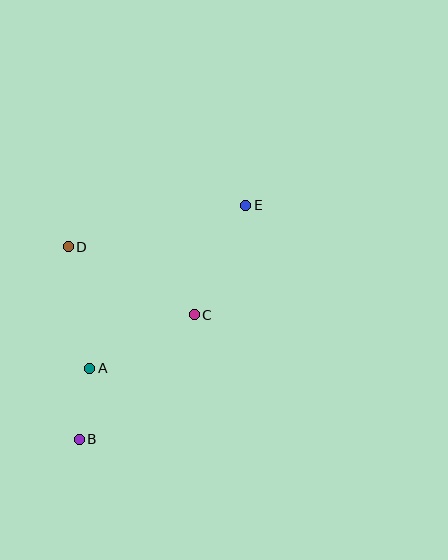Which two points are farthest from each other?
Points B and E are farthest from each other.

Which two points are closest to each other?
Points A and B are closest to each other.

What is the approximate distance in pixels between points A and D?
The distance between A and D is approximately 123 pixels.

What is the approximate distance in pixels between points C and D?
The distance between C and D is approximately 143 pixels.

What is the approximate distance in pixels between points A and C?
The distance between A and C is approximately 117 pixels.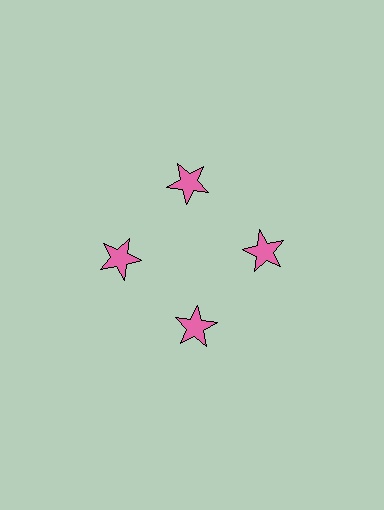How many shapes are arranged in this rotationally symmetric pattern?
There are 4 shapes, arranged in 4 groups of 1.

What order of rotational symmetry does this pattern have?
This pattern has 4-fold rotational symmetry.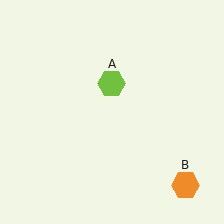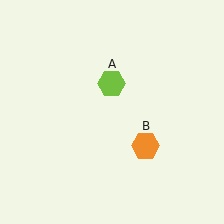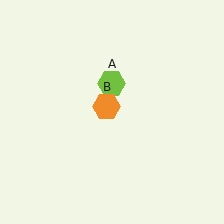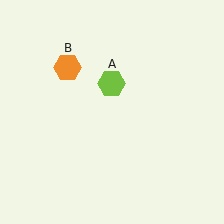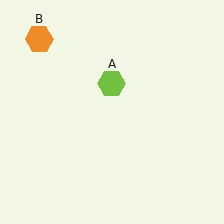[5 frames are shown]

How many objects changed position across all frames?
1 object changed position: orange hexagon (object B).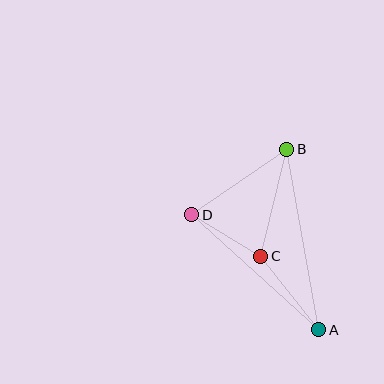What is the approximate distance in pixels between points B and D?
The distance between B and D is approximately 116 pixels.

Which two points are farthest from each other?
Points A and B are farthest from each other.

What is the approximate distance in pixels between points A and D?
The distance between A and D is approximately 172 pixels.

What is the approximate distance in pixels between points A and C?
The distance between A and C is approximately 94 pixels.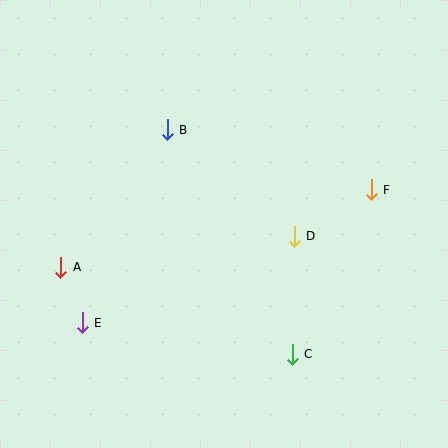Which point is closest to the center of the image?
Point D at (294, 236) is closest to the center.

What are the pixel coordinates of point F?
Point F is at (371, 190).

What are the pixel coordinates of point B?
Point B is at (167, 130).